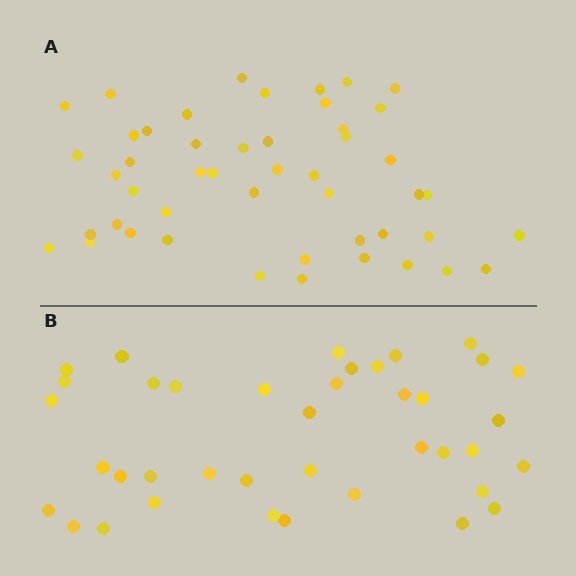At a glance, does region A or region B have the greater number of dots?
Region A (the top region) has more dots.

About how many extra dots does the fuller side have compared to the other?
Region A has roughly 8 or so more dots than region B.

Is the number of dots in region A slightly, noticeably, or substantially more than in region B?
Region A has only slightly more — the two regions are fairly close. The ratio is roughly 1.2 to 1.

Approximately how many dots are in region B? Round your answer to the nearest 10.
About 40 dots. (The exact count is 39, which rounds to 40.)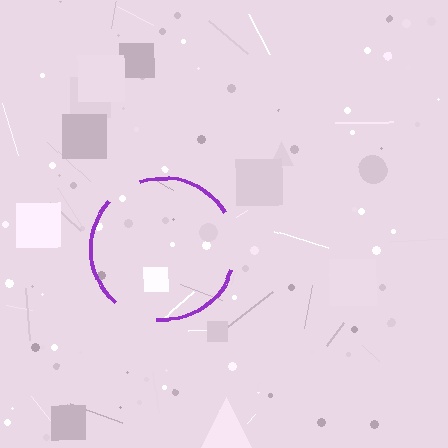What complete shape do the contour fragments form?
The contour fragments form a circle.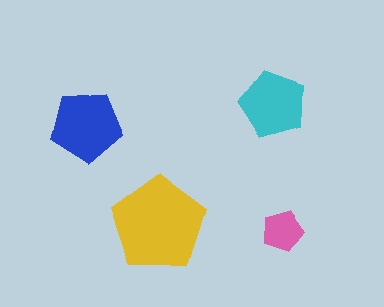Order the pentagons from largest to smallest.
the yellow one, the blue one, the cyan one, the pink one.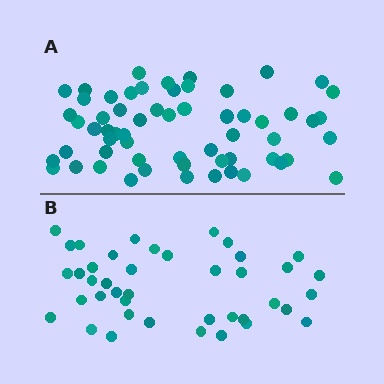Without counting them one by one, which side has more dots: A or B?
Region A (the top region) has more dots.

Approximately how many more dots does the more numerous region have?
Region A has approximately 20 more dots than region B.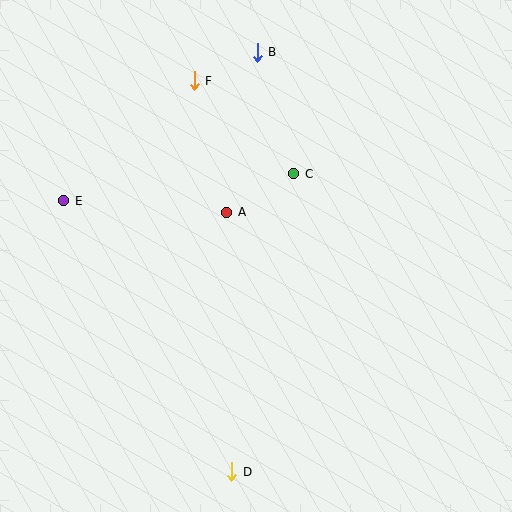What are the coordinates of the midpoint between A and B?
The midpoint between A and B is at (242, 132).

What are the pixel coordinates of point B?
Point B is at (257, 52).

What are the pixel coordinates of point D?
Point D is at (232, 472).